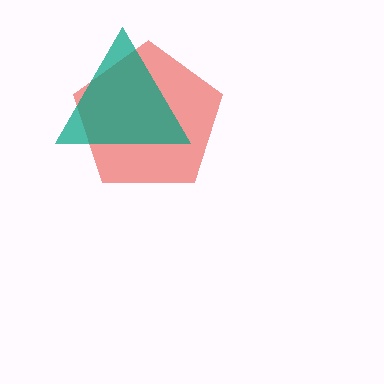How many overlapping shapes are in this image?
There are 2 overlapping shapes in the image.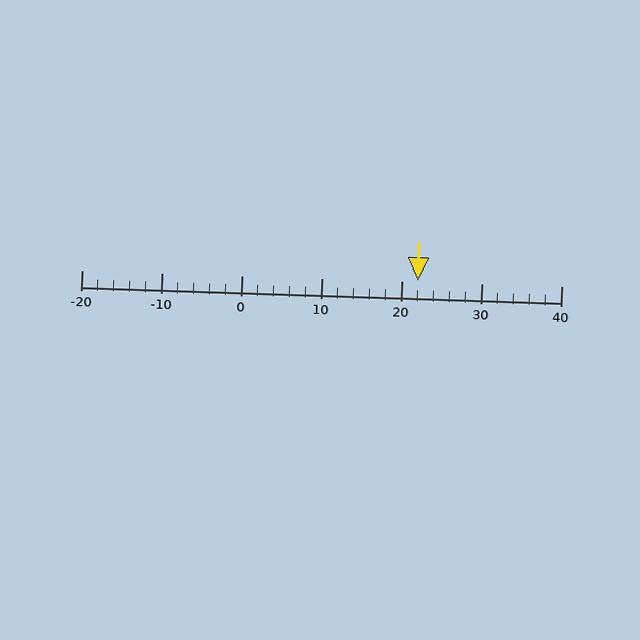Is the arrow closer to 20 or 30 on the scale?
The arrow is closer to 20.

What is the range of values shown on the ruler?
The ruler shows values from -20 to 40.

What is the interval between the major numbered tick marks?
The major tick marks are spaced 10 units apart.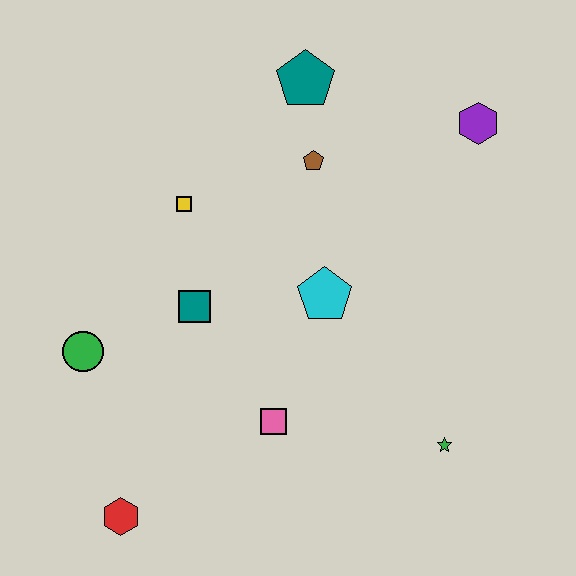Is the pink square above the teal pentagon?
No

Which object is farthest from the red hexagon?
The purple hexagon is farthest from the red hexagon.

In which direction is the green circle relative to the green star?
The green circle is to the left of the green star.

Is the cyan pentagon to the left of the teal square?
No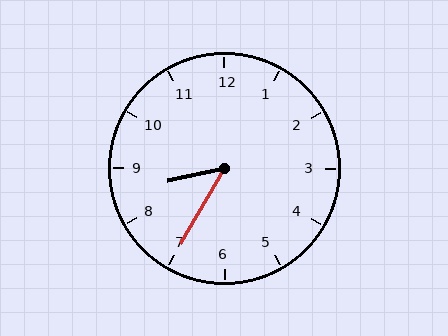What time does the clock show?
8:35.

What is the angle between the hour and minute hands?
Approximately 48 degrees.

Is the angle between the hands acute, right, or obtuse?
It is acute.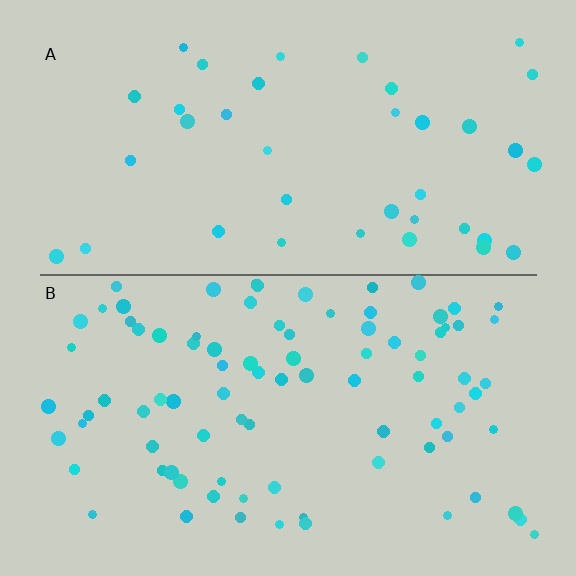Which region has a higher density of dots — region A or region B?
B (the bottom).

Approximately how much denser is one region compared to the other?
Approximately 2.2× — region B over region A.